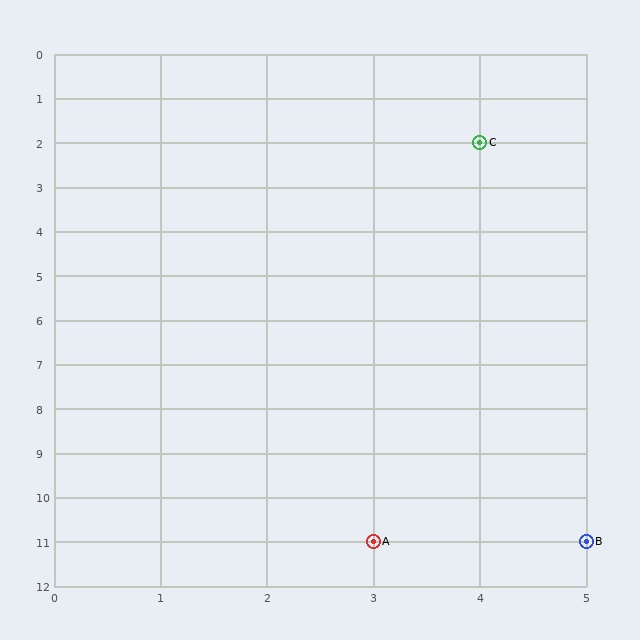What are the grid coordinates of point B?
Point B is at grid coordinates (5, 11).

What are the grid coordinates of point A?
Point A is at grid coordinates (3, 11).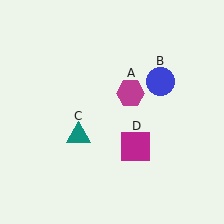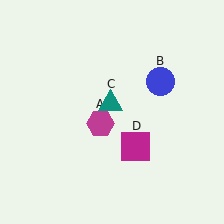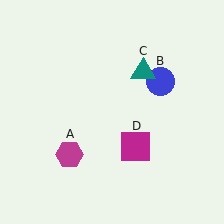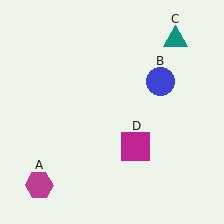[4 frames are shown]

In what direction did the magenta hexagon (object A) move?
The magenta hexagon (object A) moved down and to the left.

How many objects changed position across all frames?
2 objects changed position: magenta hexagon (object A), teal triangle (object C).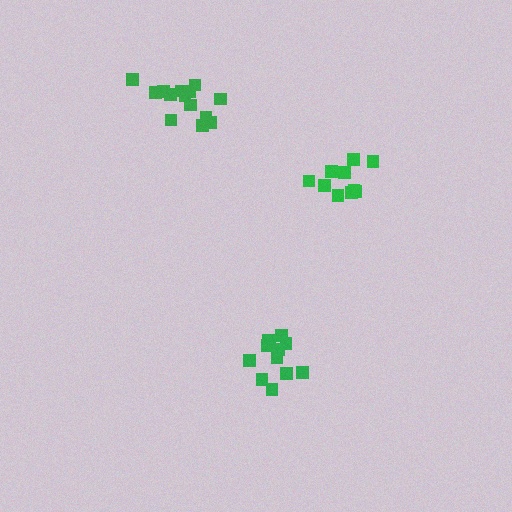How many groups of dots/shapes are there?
There are 3 groups.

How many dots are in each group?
Group 1: 12 dots, Group 2: 11 dots, Group 3: 14 dots (37 total).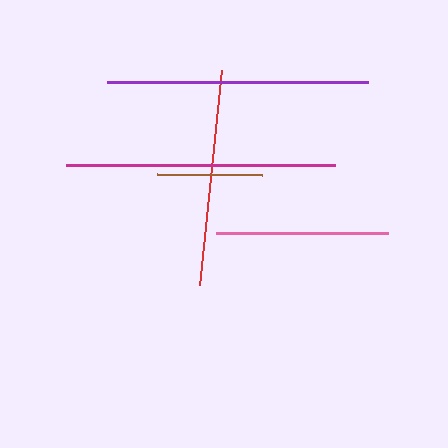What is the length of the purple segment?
The purple segment is approximately 260 pixels long.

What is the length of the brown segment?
The brown segment is approximately 105 pixels long.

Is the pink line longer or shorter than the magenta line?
The magenta line is longer than the pink line.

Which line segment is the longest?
The magenta line is the longest at approximately 269 pixels.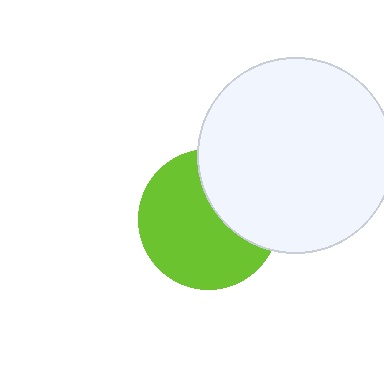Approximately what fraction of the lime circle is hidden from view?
Roughly 34% of the lime circle is hidden behind the white circle.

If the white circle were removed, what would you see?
You would see the complete lime circle.